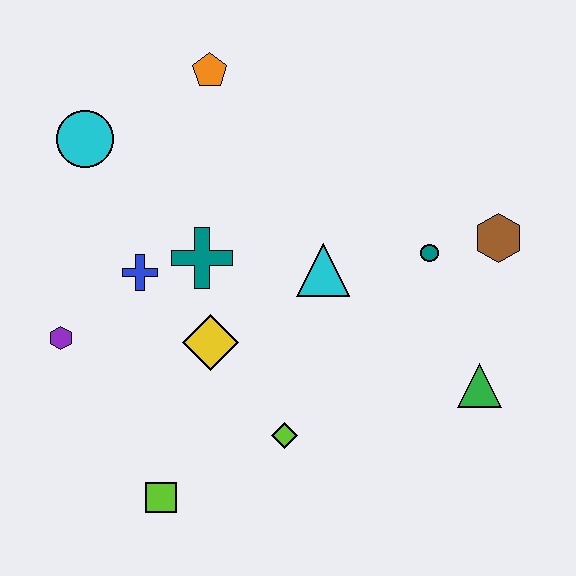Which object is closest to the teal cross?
The blue cross is closest to the teal cross.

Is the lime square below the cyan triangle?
Yes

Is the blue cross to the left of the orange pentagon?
Yes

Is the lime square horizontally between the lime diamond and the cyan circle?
Yes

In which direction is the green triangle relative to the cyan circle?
The green triangle is to the right of the cyan circle.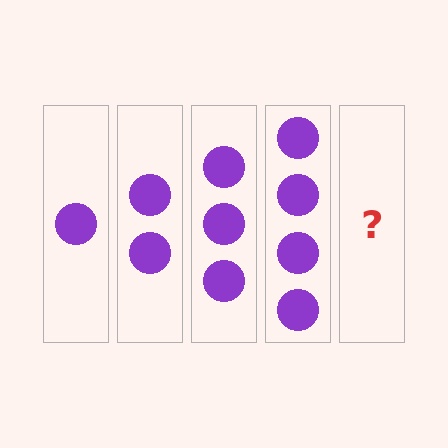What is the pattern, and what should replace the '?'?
The pattern is that each step adds one more circle. The '?' should be 5 circles.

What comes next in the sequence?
The next element should be 5 circles.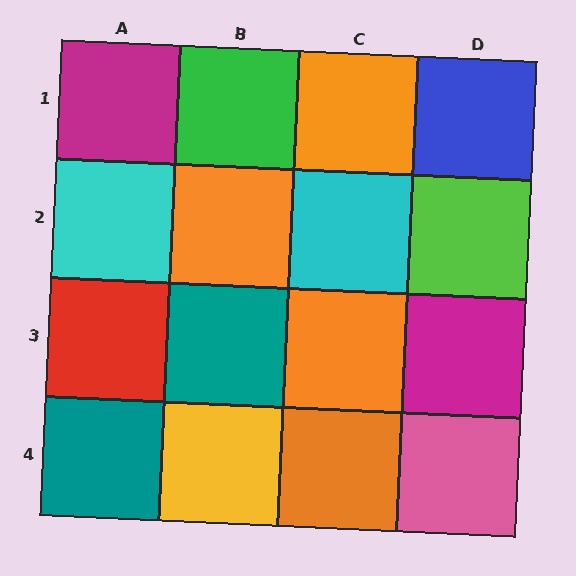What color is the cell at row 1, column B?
Green.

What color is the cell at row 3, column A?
Red.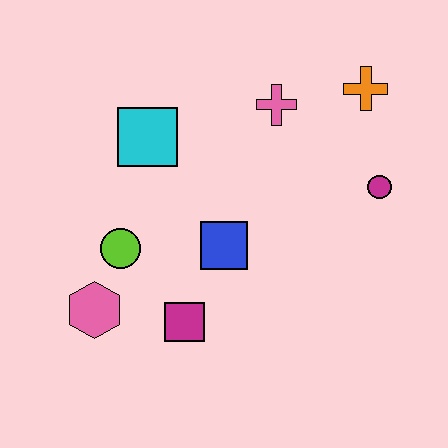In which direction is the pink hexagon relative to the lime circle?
The pink hexagon is below the lime circle.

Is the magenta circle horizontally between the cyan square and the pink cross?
No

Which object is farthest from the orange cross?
The pink hexagon is farthest from the orange cross.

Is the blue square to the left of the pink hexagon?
No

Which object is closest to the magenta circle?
The orange cross is closest to the magenta circle.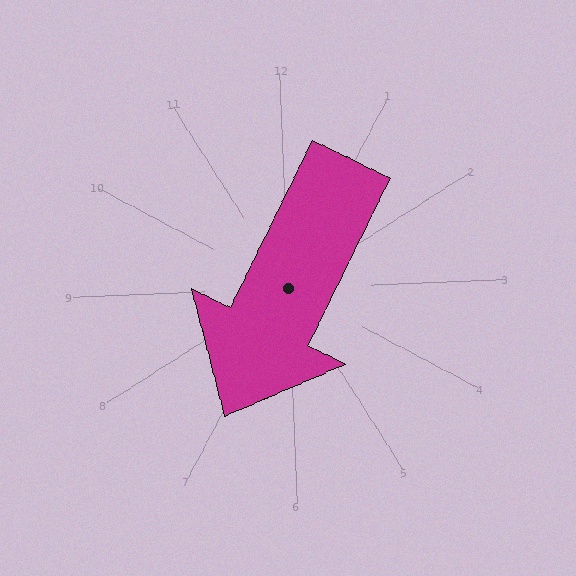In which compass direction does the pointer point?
Southwest.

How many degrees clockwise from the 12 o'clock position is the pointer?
Approximately 209 degrees.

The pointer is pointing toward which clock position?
Roughly 7 o'clock.